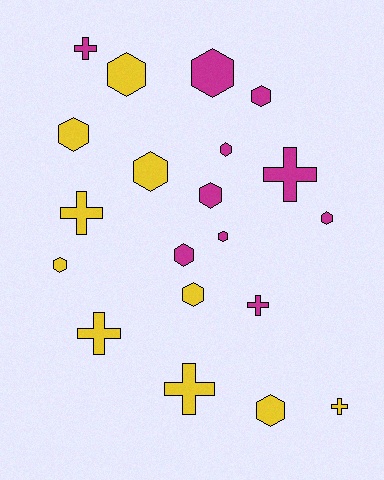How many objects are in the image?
There are 20 objects.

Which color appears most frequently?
Yellow, with 10 objects.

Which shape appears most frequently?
Hexagon, with 13 objects.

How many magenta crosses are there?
There are 3 magenta crosses.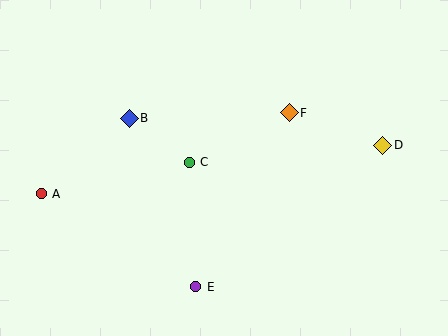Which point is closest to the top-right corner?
Point D is closest to the top-right corner.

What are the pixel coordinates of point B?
Point B is at (129, 118).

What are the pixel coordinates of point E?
Point E is at (196, 287).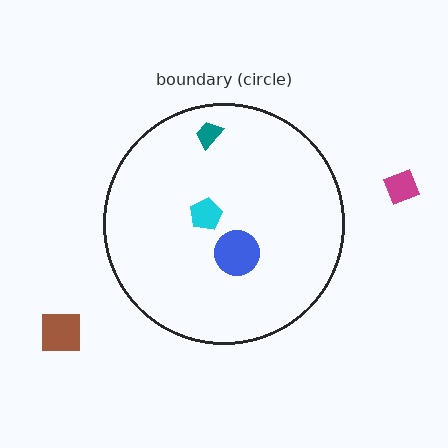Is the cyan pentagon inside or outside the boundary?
Inside.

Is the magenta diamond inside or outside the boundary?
Outside.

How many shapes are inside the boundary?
3 inside, 2 outside.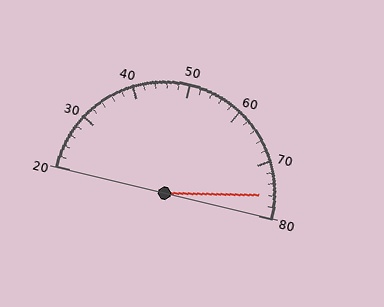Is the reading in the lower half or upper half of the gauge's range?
The reading is in the upper half of the range (20 to 80).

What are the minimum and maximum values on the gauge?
The gauge ranges from 20 to 80.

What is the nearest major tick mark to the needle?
The nearest major tick mark is 80.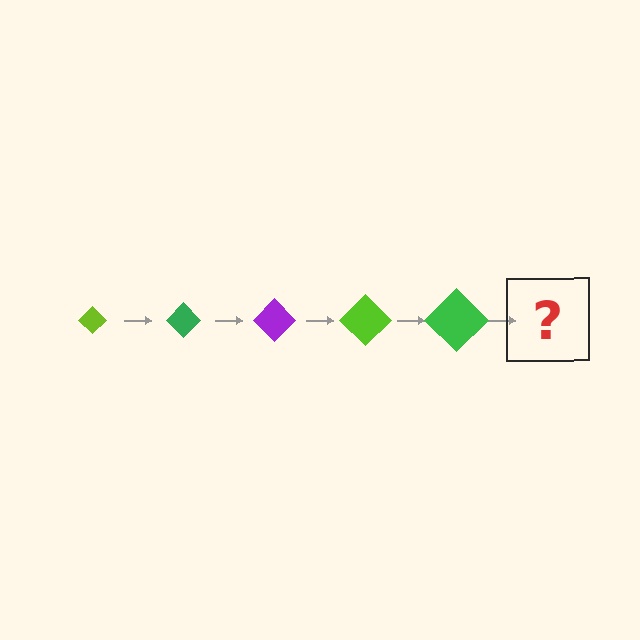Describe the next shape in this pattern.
It should be a purple diamond, larger than the previous one.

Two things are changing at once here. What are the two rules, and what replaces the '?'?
The two rules are that the diamond grows larger each step and the color cycles through lime, green, and purple. The '?' should be a purple diamond, larger than the previous one.